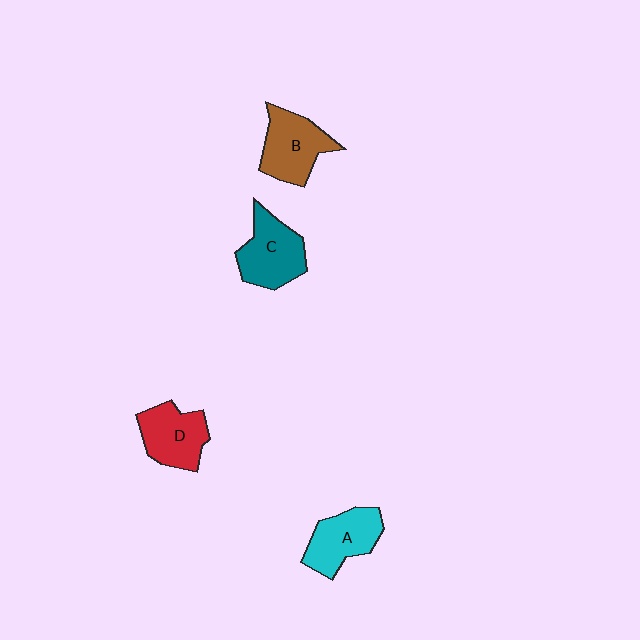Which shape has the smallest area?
Shape D (red).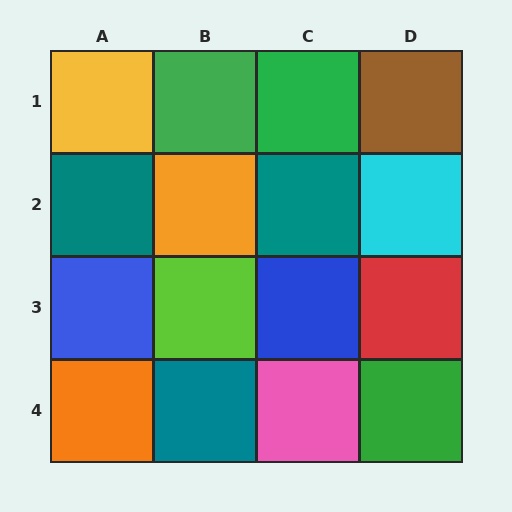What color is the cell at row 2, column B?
Orange.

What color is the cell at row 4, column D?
Green.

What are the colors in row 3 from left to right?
Blue, lime, blue, red.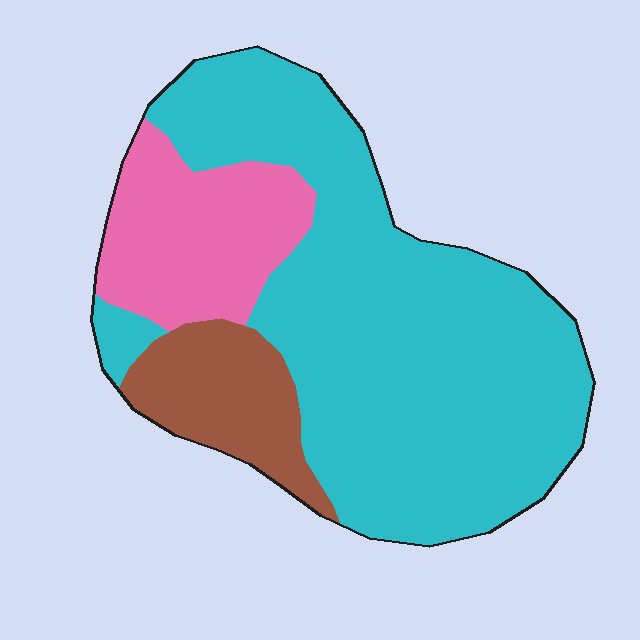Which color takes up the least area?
Brown, at roughly 15%.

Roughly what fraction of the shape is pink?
Pink takes up about one fifth (1/5) of the shape.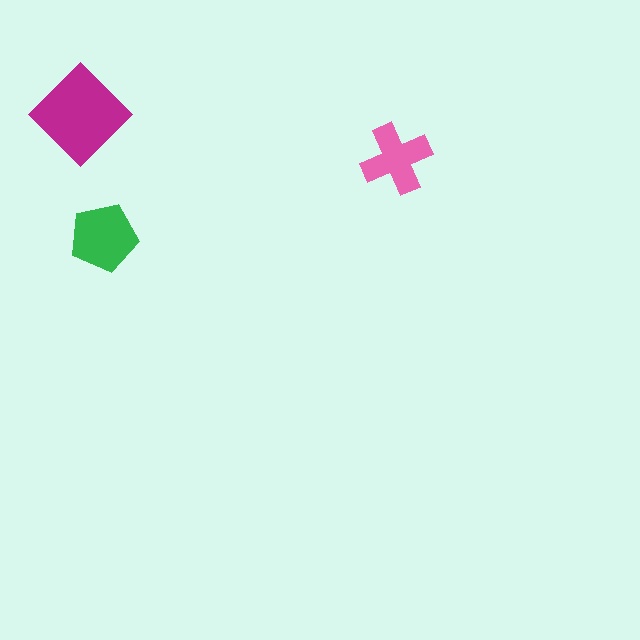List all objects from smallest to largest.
The pink cross, the green pentagon, the magenta diamond.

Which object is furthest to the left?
The magenta diamond is leftmost.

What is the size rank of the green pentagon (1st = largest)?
2nd.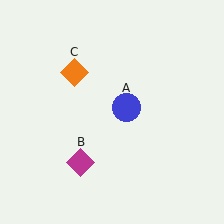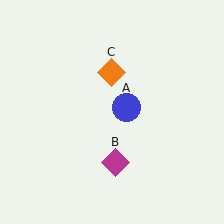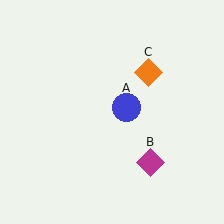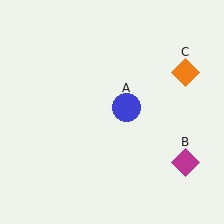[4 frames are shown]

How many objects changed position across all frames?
2 objects changed position: magenta diamond (object B), orange diamond (object C).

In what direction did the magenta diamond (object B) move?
The magenta diamond (object B) moved right.